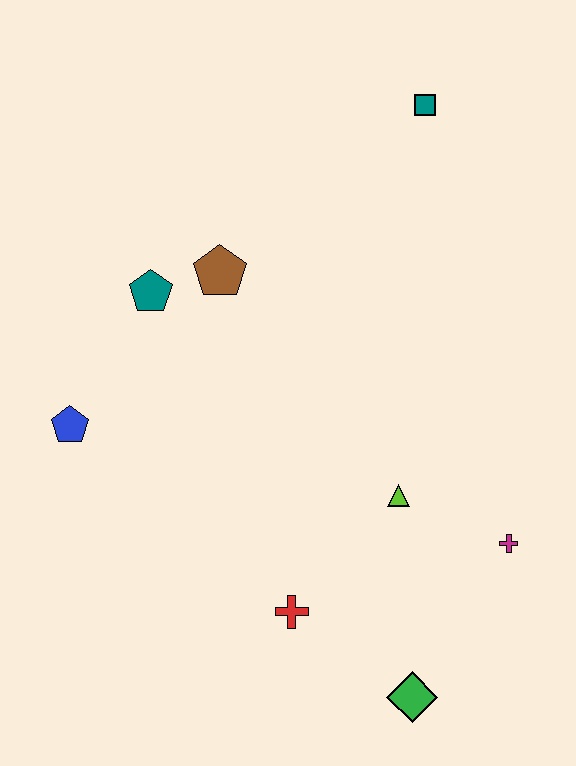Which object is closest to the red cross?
The green diamond is closest to the red cross.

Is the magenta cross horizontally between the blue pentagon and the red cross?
No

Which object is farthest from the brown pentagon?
The green diamond is farthest from the brown pentagon.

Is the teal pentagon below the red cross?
No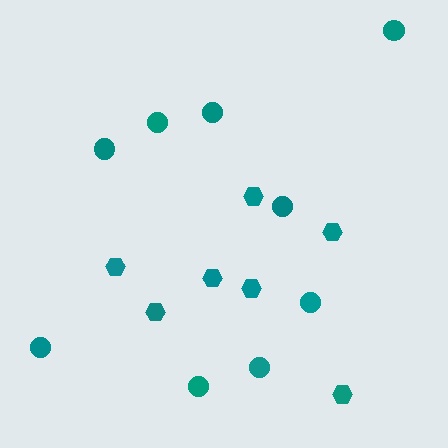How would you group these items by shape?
There are 2 groups: one group of circles (9) and one group of hexagons (7).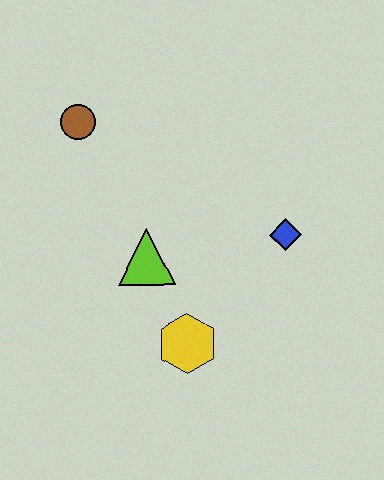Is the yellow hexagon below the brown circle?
Yes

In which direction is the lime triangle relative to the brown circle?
The lime triangle is below the brown circle.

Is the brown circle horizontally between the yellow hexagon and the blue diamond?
No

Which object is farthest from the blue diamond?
The brown circle is farthest from the blue diamond.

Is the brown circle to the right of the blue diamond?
No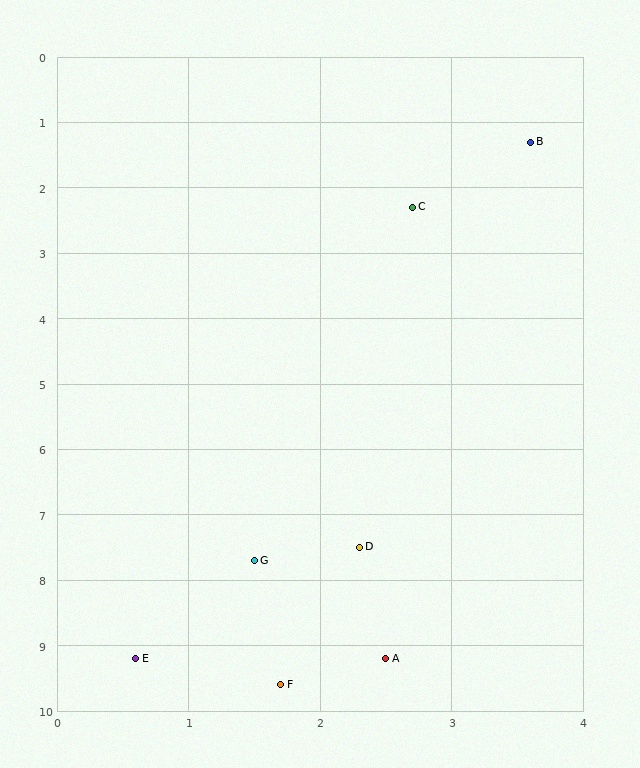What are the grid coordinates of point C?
Point C is at approximately (2.7, 2.3).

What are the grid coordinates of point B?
Point B is at approximately (3.6, 1.3).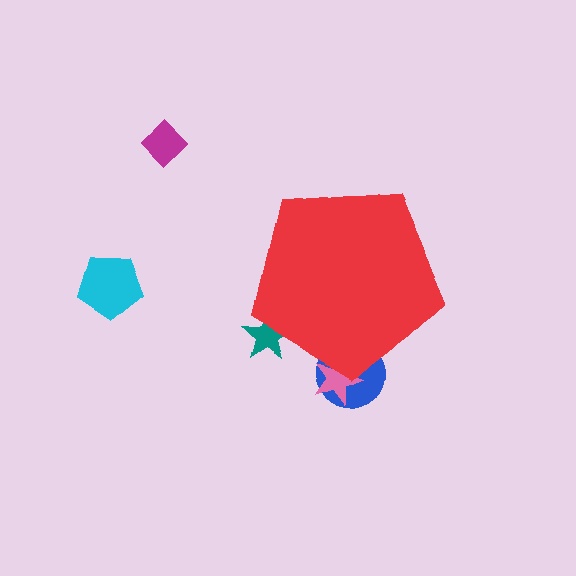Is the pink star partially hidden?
Yes, the pink star is partially hidden behind the red pentagon.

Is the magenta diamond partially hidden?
No, the magenta diamond is fully visible.